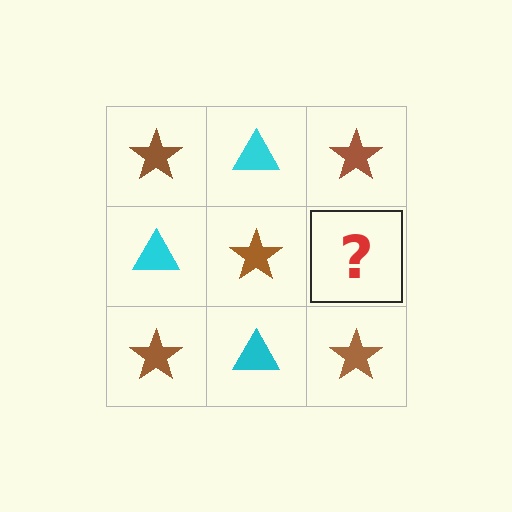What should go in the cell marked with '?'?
The missing cell should contain a cyan triangle.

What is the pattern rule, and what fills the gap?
The rule is that it alternates brown star and cyan triangle in a checkerboard pattern. The gap should be filled with a cyan triangle.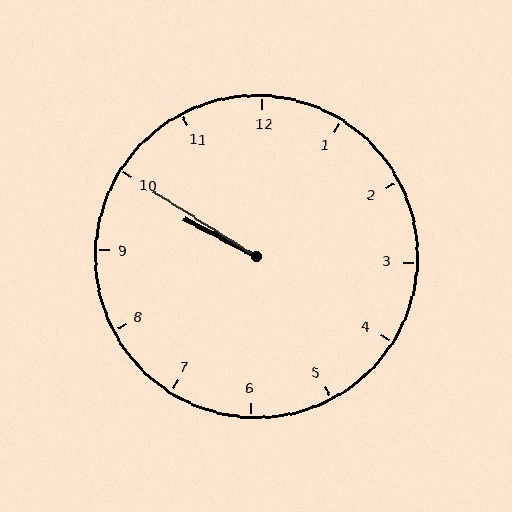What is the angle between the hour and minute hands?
Approximately 5 degrees.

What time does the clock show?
9:50.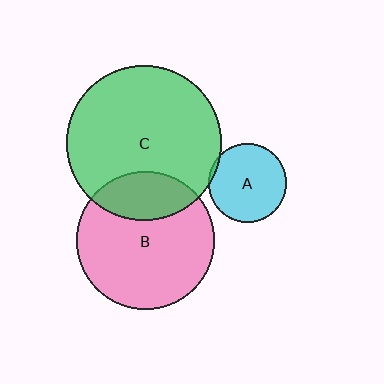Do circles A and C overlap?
Yes.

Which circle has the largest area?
Circle C (green).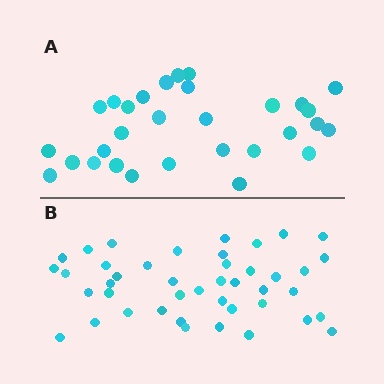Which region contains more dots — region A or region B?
Region B (the bottom region) has more dots.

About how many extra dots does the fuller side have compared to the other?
Region B has approximately 15 more dots than region A.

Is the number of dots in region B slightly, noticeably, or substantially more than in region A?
Region B has noticeably more, but not dramatically so. The ratio is roughly 1.4 to 1.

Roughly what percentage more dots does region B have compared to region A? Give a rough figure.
About 45% more.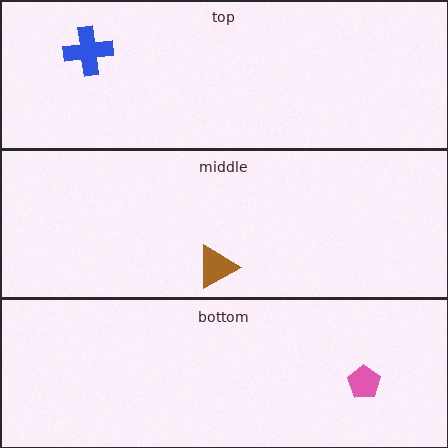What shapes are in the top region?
The blue cross.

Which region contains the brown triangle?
The middle region.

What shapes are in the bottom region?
The pink pentagon.